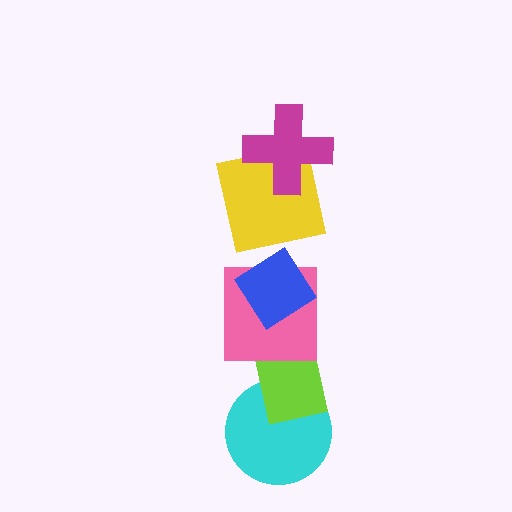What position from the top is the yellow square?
The yellow square is 2nd from the top.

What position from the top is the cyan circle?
The cyan circle is 6th from the top.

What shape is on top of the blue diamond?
The yellow square is on top of the blue diamond.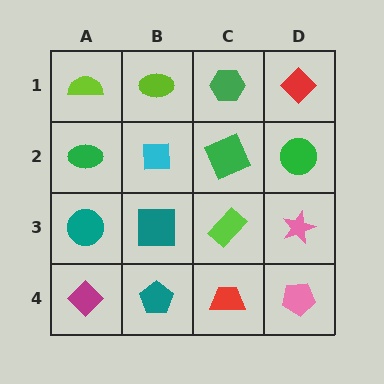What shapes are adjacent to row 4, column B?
A teal square (row 3, column B), a magenta diamond (row 4, column A), a red trapezoid (row 4, column C).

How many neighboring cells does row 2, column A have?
3.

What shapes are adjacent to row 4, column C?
A lime rectangle (row 3, column C), a teal pentagon (row 4, column B), a pink pentagon (row 4, column D).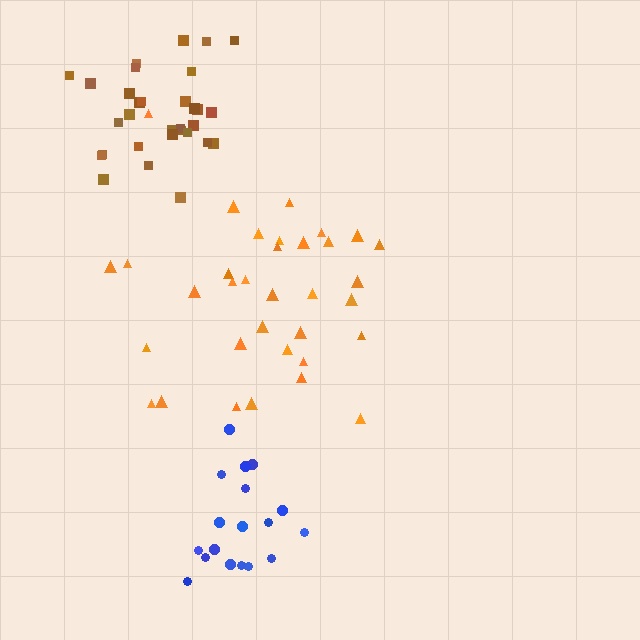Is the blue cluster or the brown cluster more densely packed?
Brown.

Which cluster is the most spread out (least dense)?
Orange.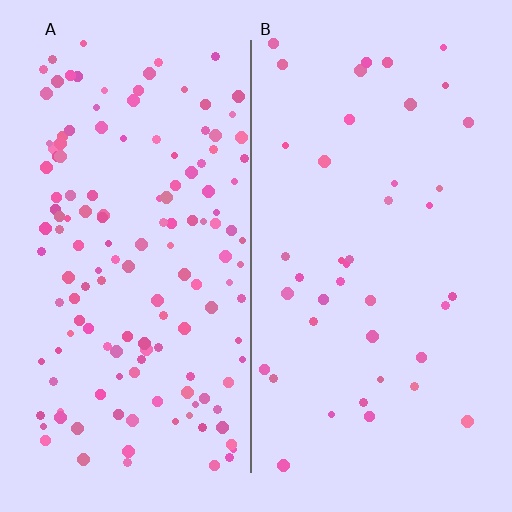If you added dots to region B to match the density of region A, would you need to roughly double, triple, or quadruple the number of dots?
Approximately triple.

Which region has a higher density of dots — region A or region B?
A (the left).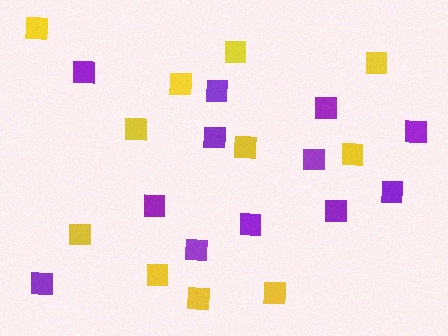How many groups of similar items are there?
There are 2 groups: one group of yellow squares (11) and one group of purple squares (12).